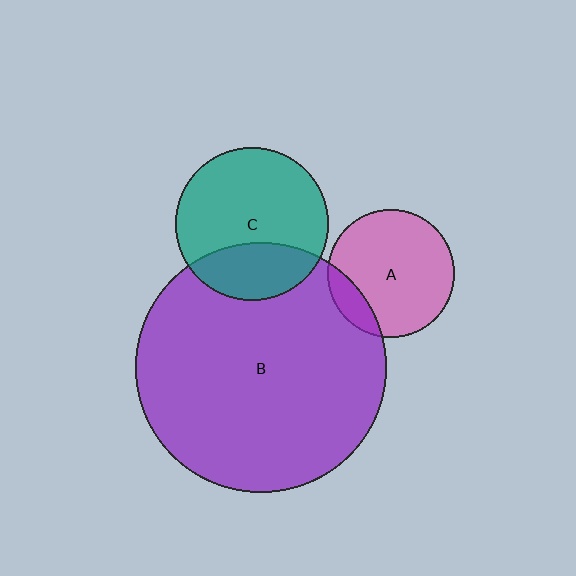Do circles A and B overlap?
Yes.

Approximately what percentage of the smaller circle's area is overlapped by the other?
Approximately 15%.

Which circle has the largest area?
Circle B (purple).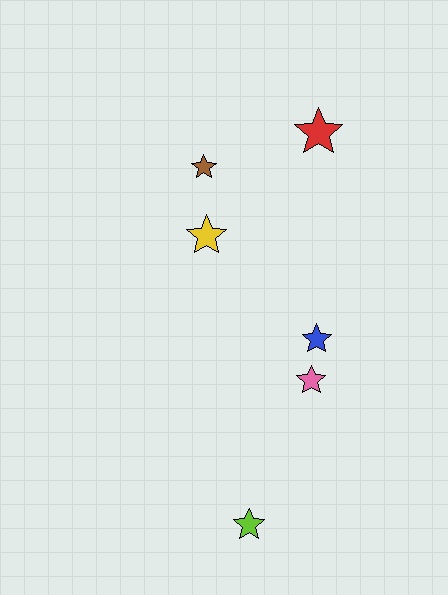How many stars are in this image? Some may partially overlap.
There are 6 stars.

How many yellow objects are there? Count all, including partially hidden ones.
There is 1 yellow object.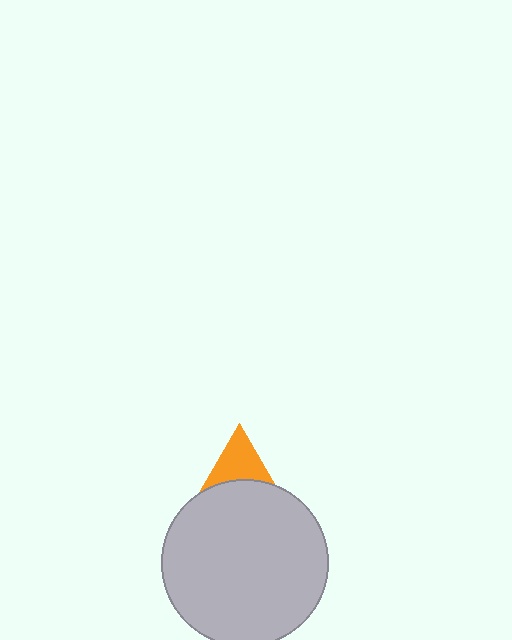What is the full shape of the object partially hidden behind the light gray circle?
The partially hidden object is an orange triangle.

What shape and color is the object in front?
The object in front is a light gray circle.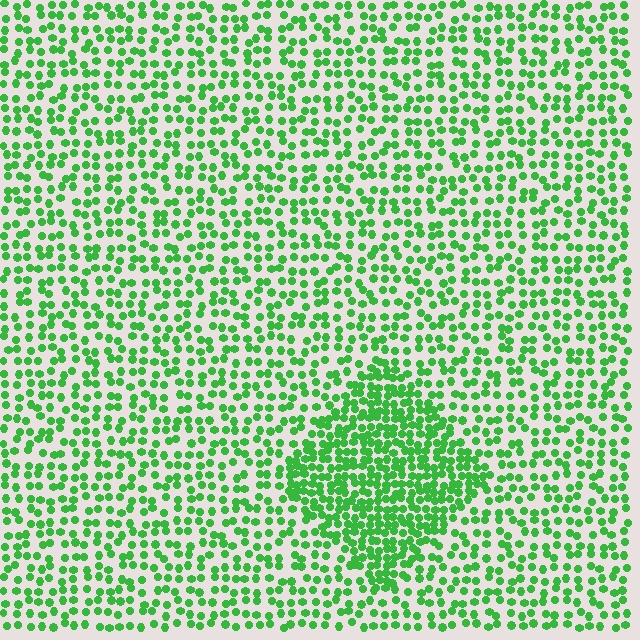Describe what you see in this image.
The image contains small green elements arranged at two different densities. A diamond-shaped region is visible where the elements are more densely packed than the surrounding area.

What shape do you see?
I see a diamond.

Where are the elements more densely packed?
The elements are more densely packed inside the diamond boundary.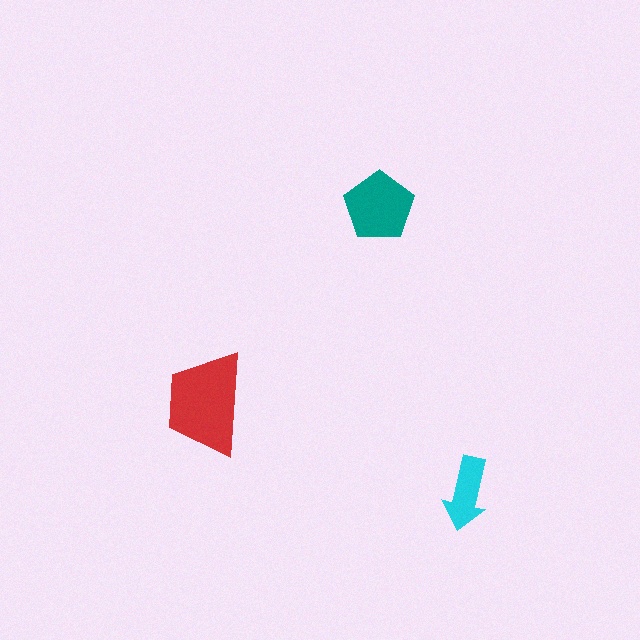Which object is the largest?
The red trapezoid.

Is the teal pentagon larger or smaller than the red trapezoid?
Smaller.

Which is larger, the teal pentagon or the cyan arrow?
The teal pentagon.